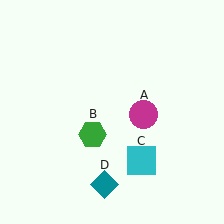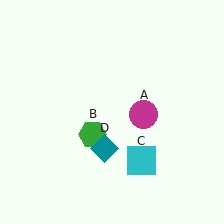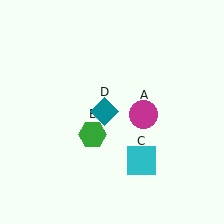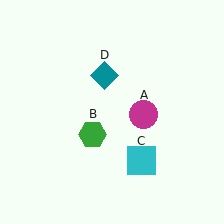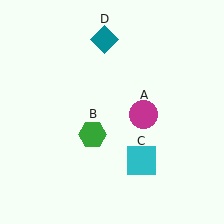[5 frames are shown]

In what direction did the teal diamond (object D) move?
The teal diamond (object D) moved up.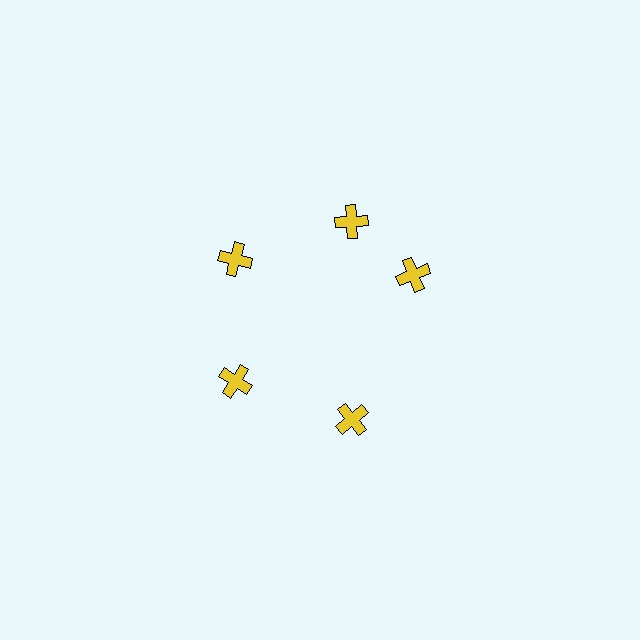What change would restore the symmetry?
The symmetry would be restored by rotating it back into even spacing with its neighbors so that all 5 crosses sit at equal angles and equal distance from the center.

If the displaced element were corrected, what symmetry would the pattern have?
It would have 5-fold rotational symmetry — the pattern would map onto itself every 72 degrees.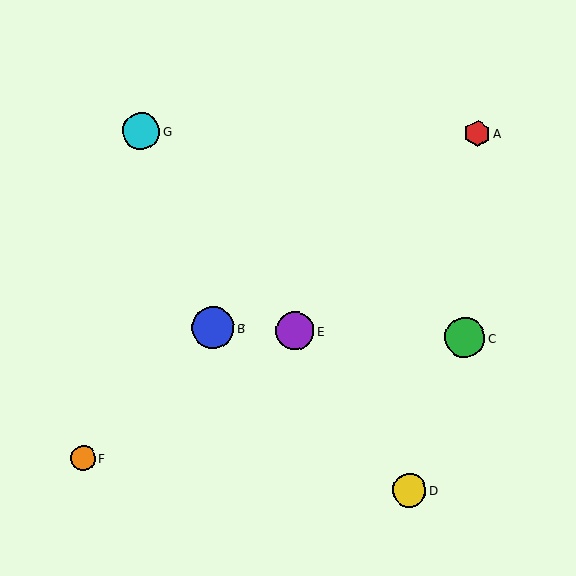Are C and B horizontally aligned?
Yes, both are at y≈338.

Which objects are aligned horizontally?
Objects B, C, E are aligned horizontally.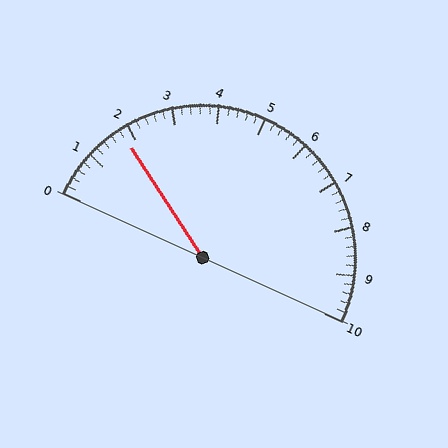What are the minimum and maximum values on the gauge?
The gauge ranges from 0 to 10.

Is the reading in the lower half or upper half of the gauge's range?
The reading is in the lower half of the range (0 to 10).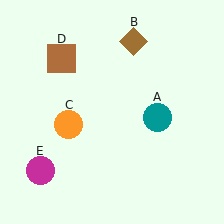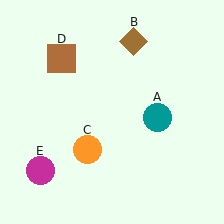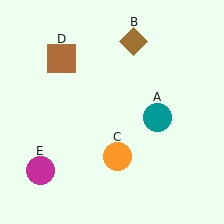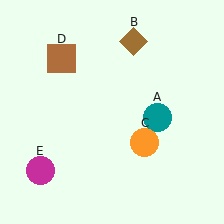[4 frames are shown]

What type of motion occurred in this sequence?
The orange circle (object C) rotated counterclockwise around the center of the scene.